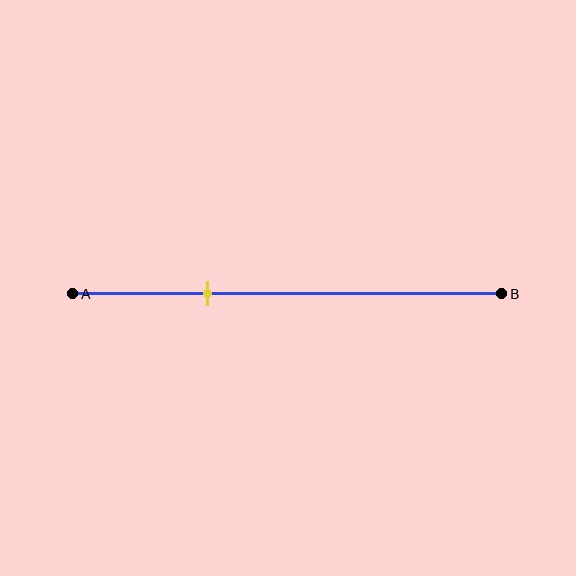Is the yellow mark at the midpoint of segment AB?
No, the mark is at about 30% from A, not at the 50% midpoint.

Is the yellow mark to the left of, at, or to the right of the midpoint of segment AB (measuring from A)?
The yellow mark is to the left of the midpoint of segment AB.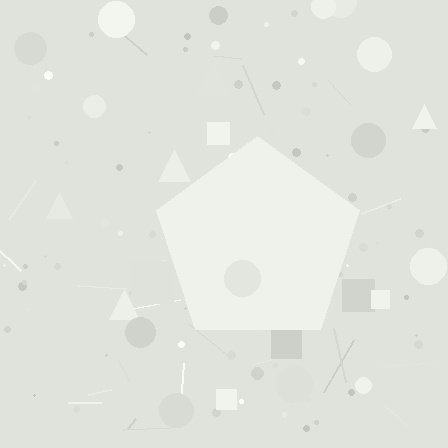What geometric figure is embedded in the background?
A pentagon is embedded in the background.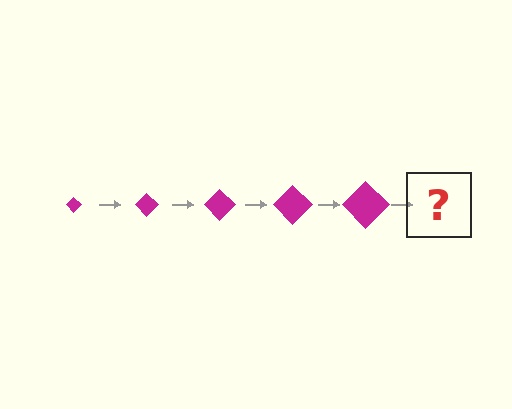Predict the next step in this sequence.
The next step is a magenta diamond, larger than the previous one.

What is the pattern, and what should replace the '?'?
The pattern is that the diamond gets progressively larger each step. The '?' should be a magenta diamond, larger than the previous one.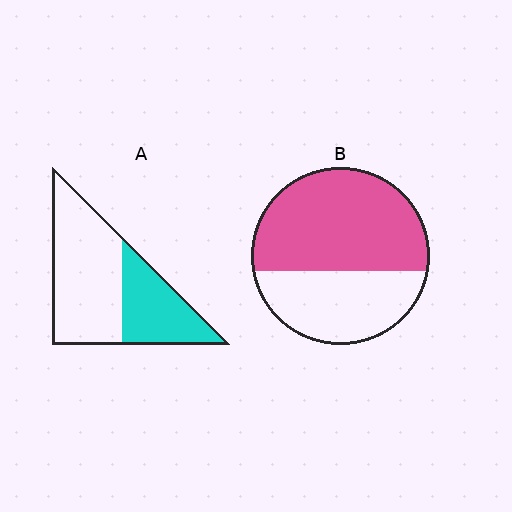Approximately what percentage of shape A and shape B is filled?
A is approximately 35% and B is approximately 60%.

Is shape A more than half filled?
No.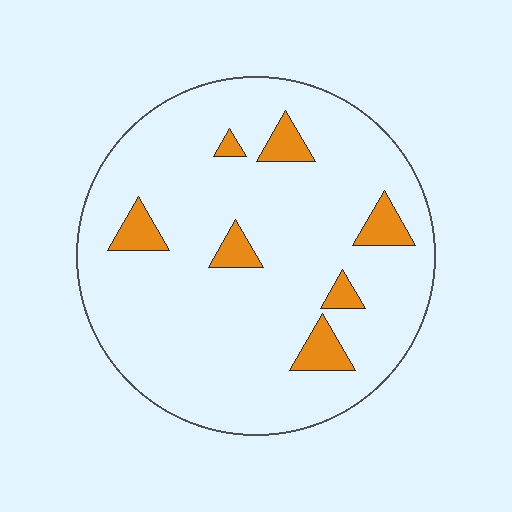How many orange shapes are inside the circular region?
7.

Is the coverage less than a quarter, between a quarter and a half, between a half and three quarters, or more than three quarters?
Less than a quarter.